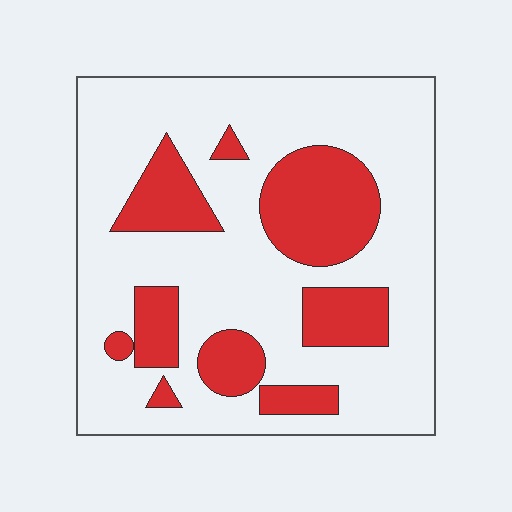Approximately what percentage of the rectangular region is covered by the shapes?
Approximately 25%.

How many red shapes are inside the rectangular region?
9.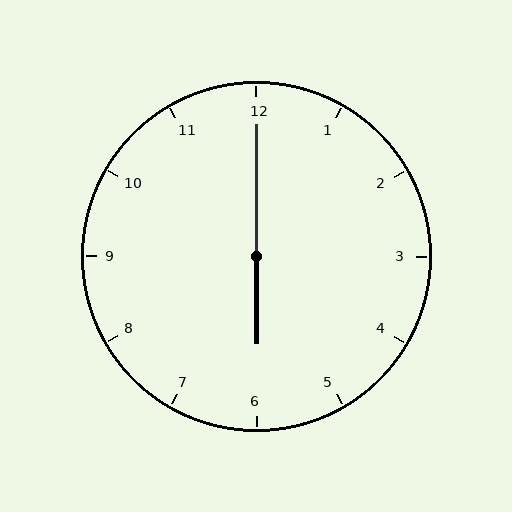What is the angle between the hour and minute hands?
Approximately 180 degrees.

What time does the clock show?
6:00.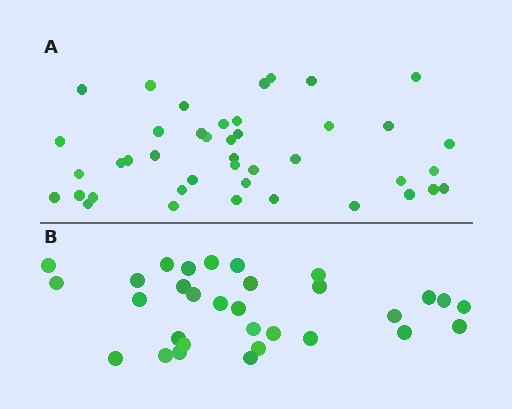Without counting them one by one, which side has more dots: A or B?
Region A (the top region) has more dots.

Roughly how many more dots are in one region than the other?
Region A has roughly 12 or so more dots than region B.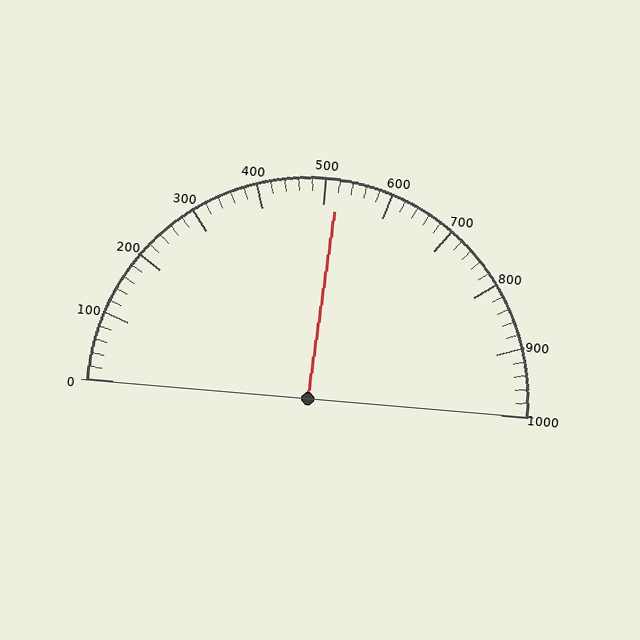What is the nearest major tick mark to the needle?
The nearest major tick mark is 500.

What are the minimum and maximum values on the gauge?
The gauge ranges from 0 to 1000.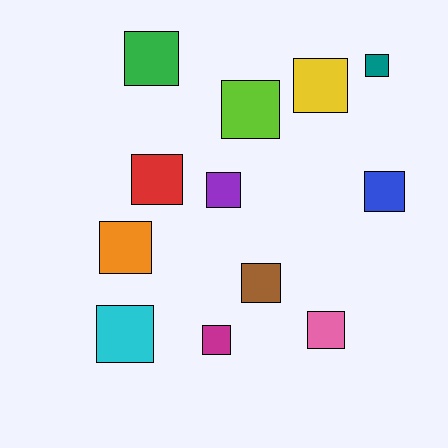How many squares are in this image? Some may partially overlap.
There are 12 squares.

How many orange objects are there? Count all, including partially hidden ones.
There is 1 orange object.